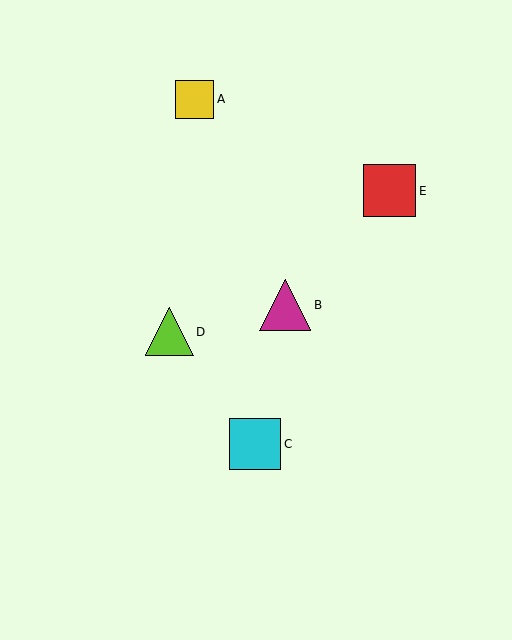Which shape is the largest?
The red square (labeled E) is the largest.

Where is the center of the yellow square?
The center of the yellow square is at (195, 99).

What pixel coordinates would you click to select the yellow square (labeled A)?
Click at (195, 99) to select the yellow square A.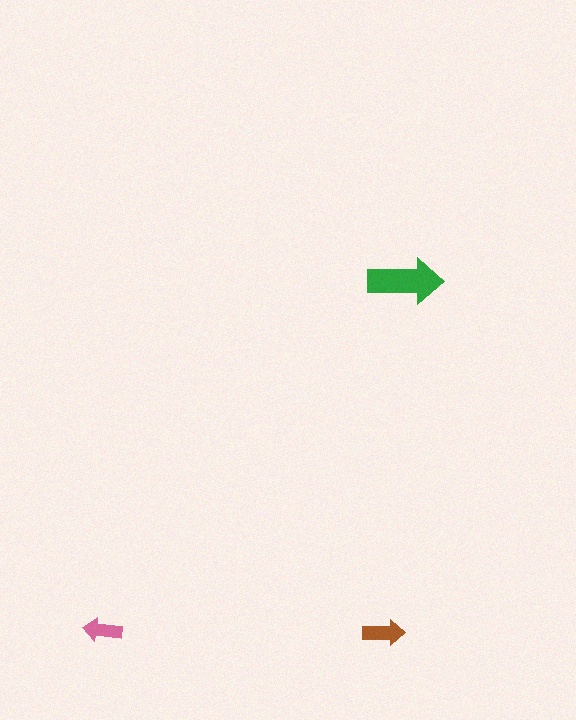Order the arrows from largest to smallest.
the green one, the brown one, the pink one.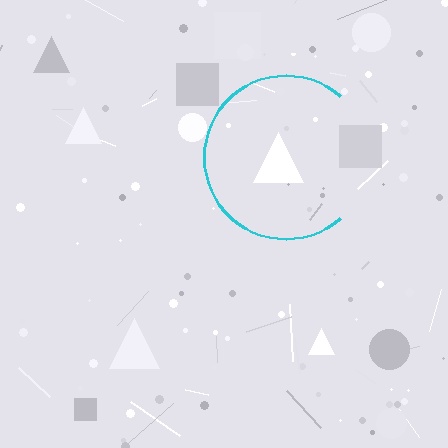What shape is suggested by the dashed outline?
The dashed outline suggests a circle.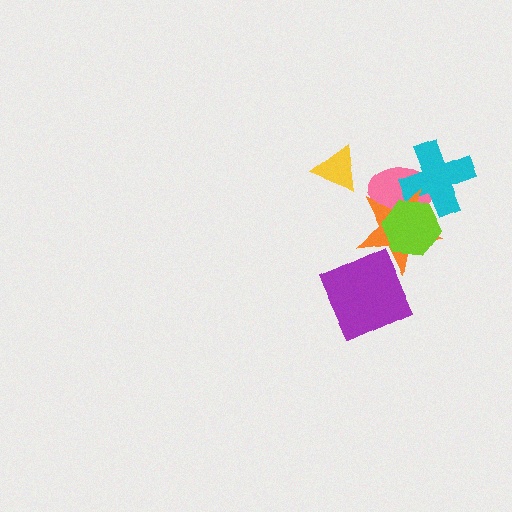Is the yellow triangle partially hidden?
No, no other shape covers it.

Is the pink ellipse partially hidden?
Yes, it is partially covered by another shape.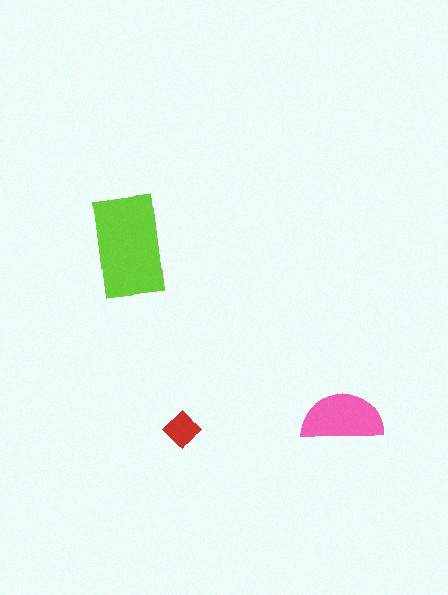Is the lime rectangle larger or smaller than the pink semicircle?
Larger.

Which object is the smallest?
The red diamond.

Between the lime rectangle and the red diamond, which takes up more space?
The lime rectangle.